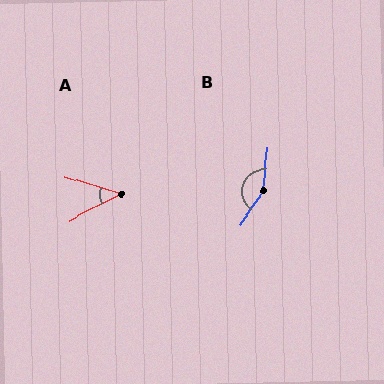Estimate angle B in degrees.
Approximately 152 degrees.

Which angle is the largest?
B, at approximately 152 degrees.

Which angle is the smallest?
A, at approximately 44 degrees.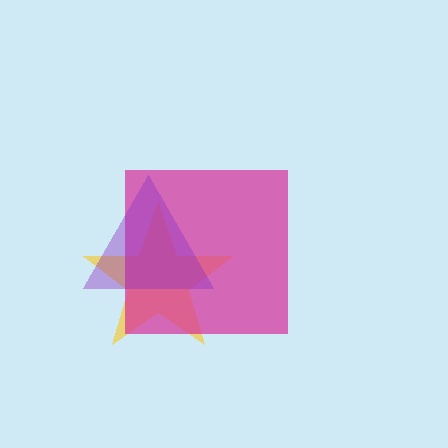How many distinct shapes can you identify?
There are 3 distinct shapes: a yellow star, a magenta square, a purple triangle.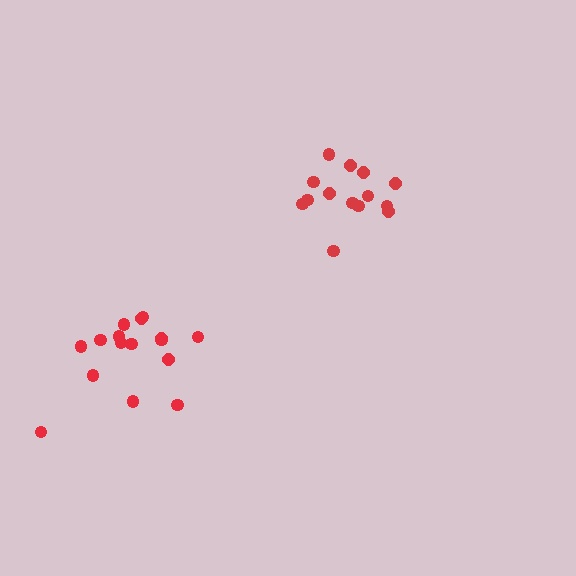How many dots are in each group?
Group 1: 14 dots, Group 2: 16 dots (30 total).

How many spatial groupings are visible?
There are 2 spatial groupings.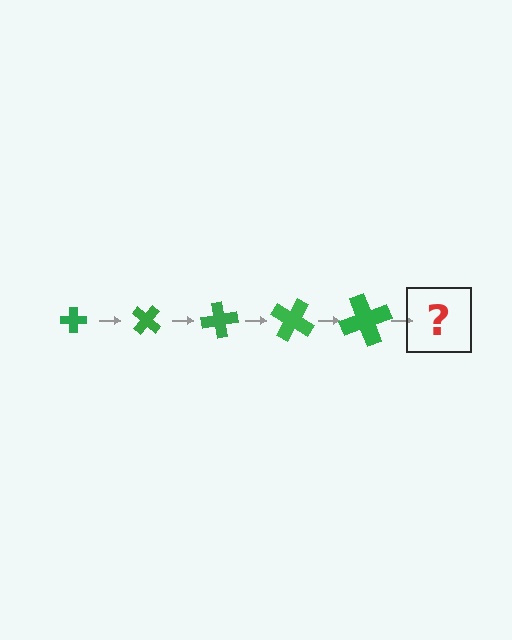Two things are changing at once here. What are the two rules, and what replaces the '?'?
The two rules are that the cross grows larger each step and it rotates 40 degrees each step. The '?' should be a cross, larger than the previous one and rotated 200 degrees from the start.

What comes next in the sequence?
The next element should be a cross, larger than the previous one and rotated 200 degrees from the start.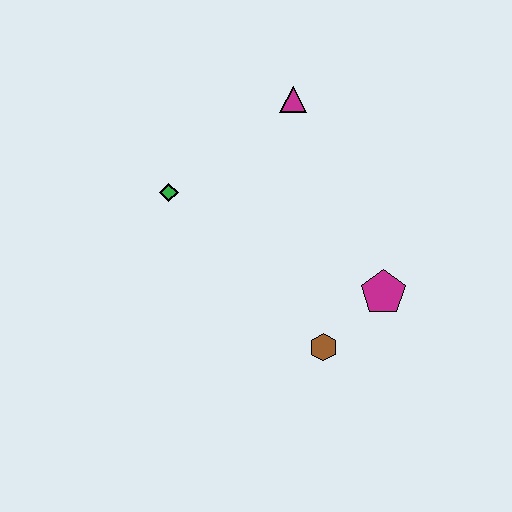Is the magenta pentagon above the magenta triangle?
No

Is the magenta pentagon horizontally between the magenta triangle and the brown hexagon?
No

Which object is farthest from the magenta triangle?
The brown hexagon is farthest from the magenta triangle.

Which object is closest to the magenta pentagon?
The brown hexagon is closest to the magenta pentagon.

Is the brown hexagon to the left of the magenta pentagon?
Yes